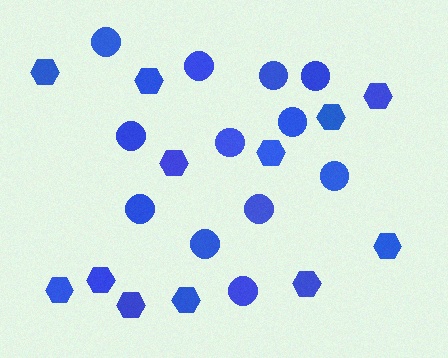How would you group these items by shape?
There are 2 groups: one group of circles (12) and one group of hexagons (12).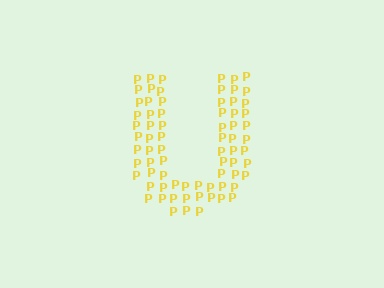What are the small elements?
The small elements are letter P's.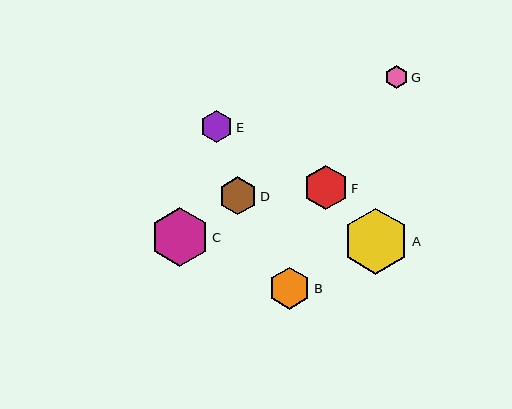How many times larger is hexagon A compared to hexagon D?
Hexagon A is approximately 1.7 times the size of hexagon D.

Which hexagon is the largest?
Hexagon A is the largest with a size of approximately 66 pixels.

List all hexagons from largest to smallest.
From largest to smallest: A, C, F, B, D, E, G.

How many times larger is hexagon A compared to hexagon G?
Hexagon A is approximately 2.8 times the size of hexagon G.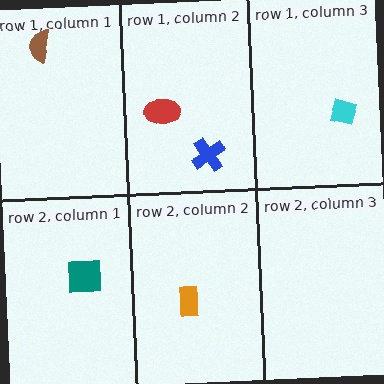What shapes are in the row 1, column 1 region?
The brown semicircle.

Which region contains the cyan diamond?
The row 1, column 3 region.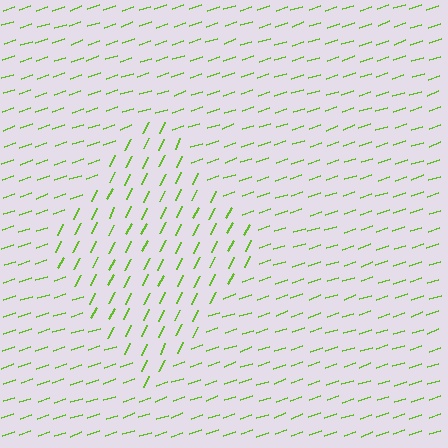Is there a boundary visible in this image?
Yes, there is a texture boundary formed by a change in line orientation.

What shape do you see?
I see a diamond.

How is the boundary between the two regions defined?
The boundary is defined purely by a change in line orientation (approximately 45 degrees difference). All lines are the same color and thickness.